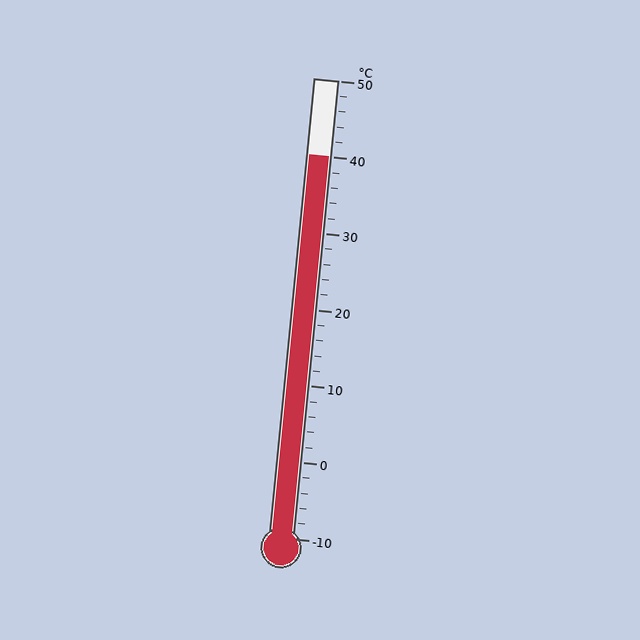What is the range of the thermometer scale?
The thermometer scale ranges from -10°C to 50°C.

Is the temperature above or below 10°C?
The temperature is above 10°C.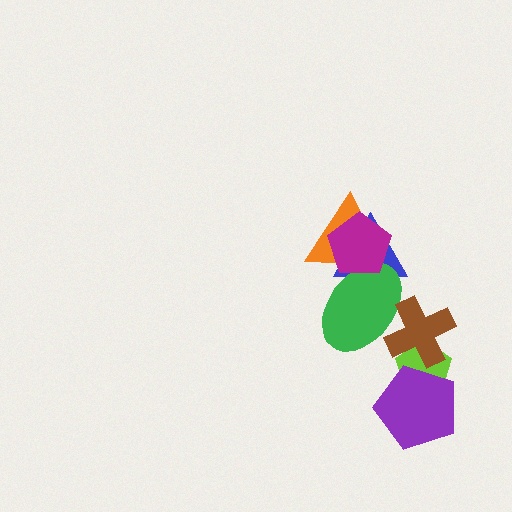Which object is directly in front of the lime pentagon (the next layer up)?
The brown cross is directly in front of the lime pentagon.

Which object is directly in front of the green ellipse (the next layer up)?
The magenta pentagon is directly in front of the green ellipse.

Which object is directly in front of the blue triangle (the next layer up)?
The green ellipse is directly in front of the blue triangle.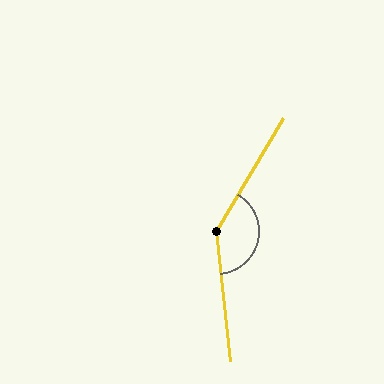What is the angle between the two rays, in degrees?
Approximately 143 degrees.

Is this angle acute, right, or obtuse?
It is obtuse.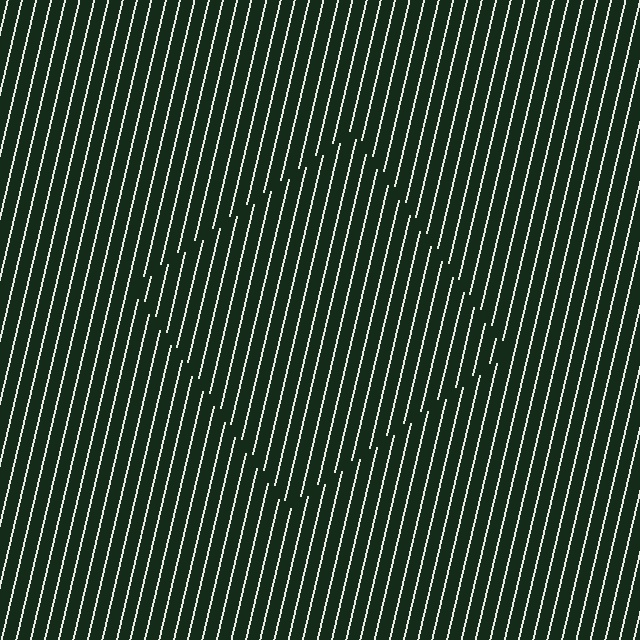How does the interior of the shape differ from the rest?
The interior of the shape contains the same grating, shifted by half a period — the contour is defined by the phase discontinuity where line-ends from the inner and outer gratings abut.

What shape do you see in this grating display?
An illusory square. The interior of the shape contains the same grating, shifted by half a period — the contour is defined by the phase discontinuity where line-ends from the inner and outer gratings abut.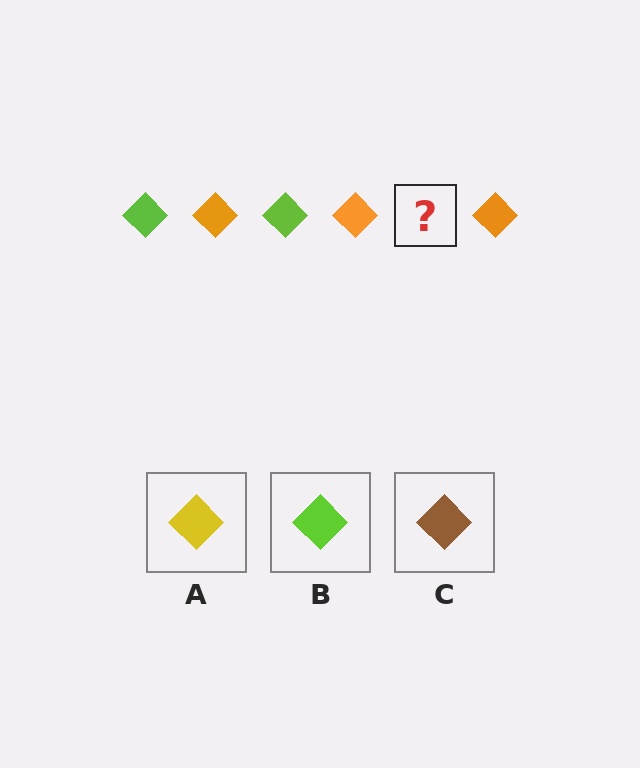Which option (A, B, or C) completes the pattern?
B.